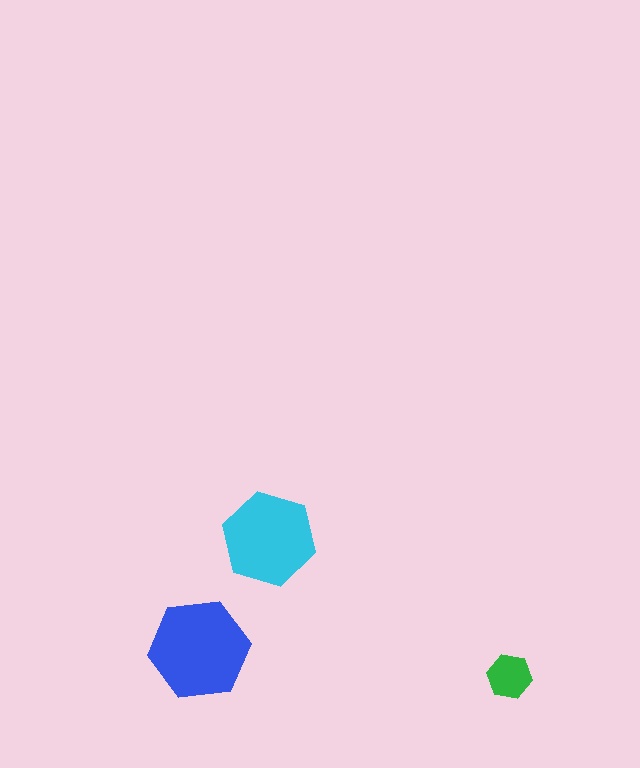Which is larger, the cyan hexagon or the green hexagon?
The cyan one.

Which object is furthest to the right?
The green hexagon is rightmost.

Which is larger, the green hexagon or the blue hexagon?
The blue one.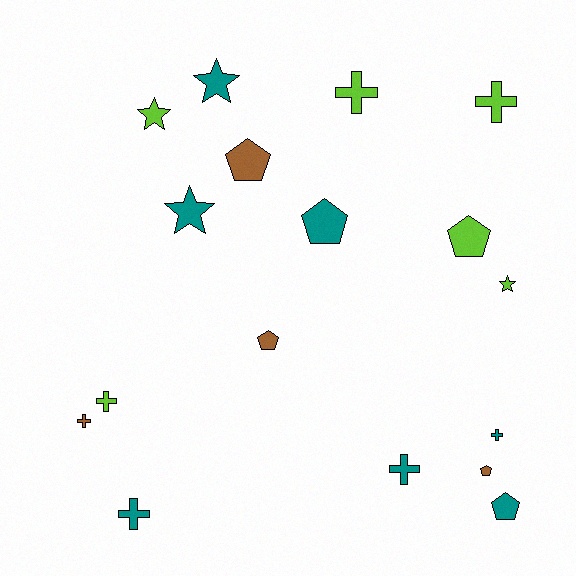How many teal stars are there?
There are 2 teal stars.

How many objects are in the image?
There are 17 objects.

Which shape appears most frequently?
Cross, with 7 objects.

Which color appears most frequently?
Teal, with 7 objects.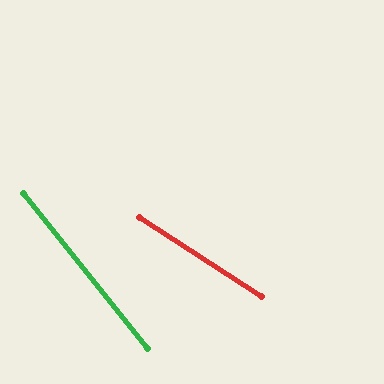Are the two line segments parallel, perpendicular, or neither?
Neither parallel nor perpendicular — they differ by about 19°.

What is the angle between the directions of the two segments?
Approximately 19 degrees.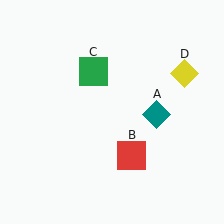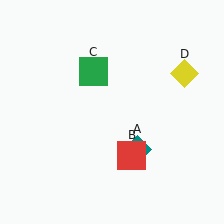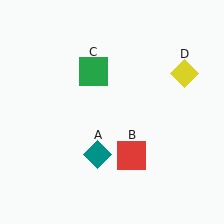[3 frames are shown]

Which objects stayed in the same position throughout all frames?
Red square (object B) and green square (object C) and yellow diamond (object D) remained stationary.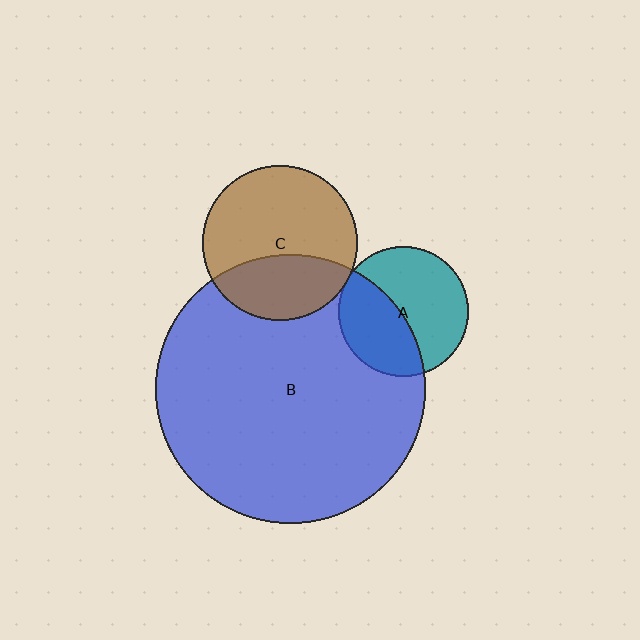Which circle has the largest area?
Circle B (blue).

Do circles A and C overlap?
Yes.